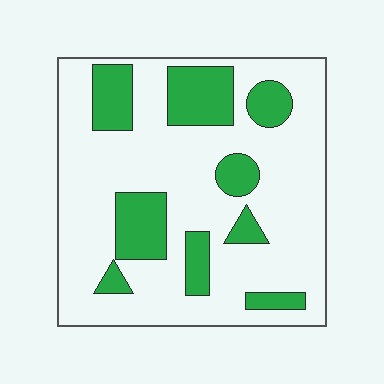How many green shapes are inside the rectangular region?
9.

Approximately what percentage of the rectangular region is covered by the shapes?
Approximately 25%.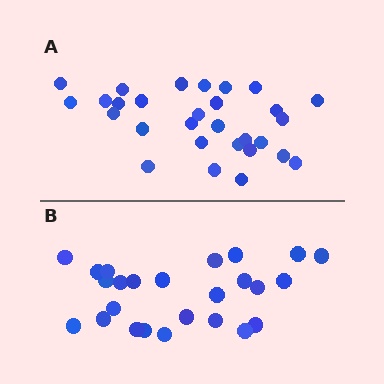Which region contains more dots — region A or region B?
Region A (the top region) has more dots.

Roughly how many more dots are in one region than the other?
Region A has about 4 more dots than region B.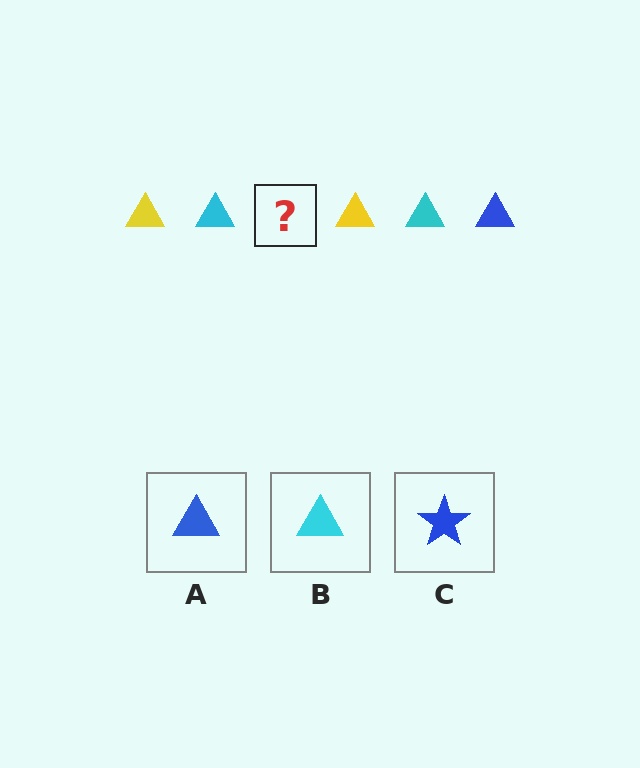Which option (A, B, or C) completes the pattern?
A.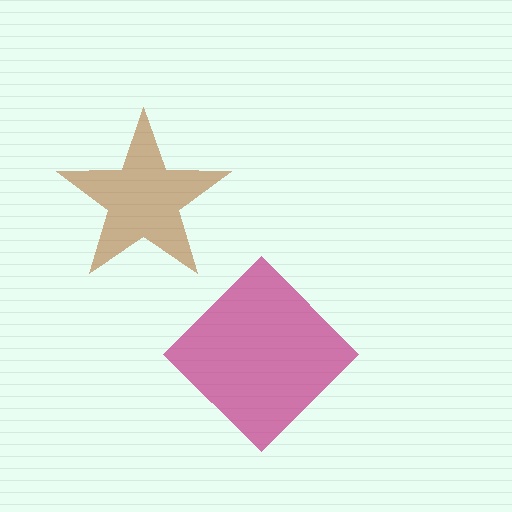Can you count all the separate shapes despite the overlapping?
Yes, there are 2 separate shapes.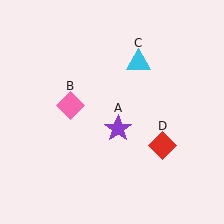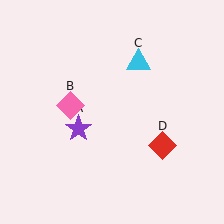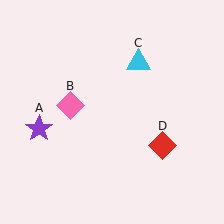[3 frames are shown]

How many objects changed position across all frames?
1 object changed position: purple star (object A).